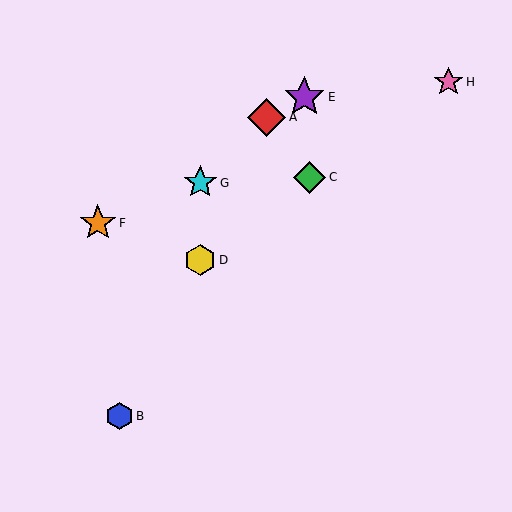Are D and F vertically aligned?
No, D is at x≈200 and F is at x≈98.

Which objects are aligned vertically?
Objects D, G are aligned vertically.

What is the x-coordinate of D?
Object D is at x≈200.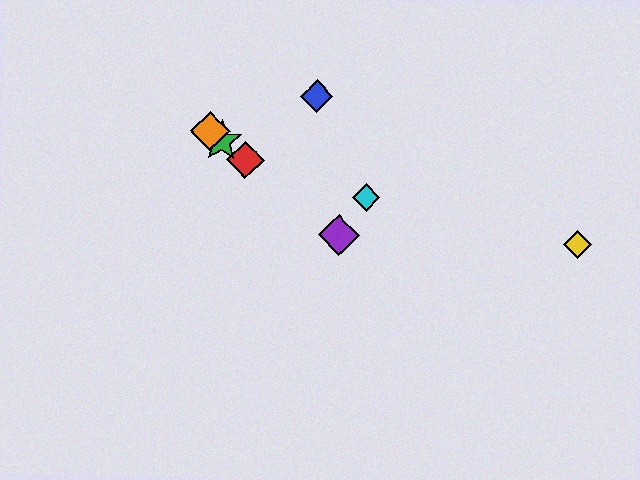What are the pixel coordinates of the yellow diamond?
The yellow diamond is at (578, 245).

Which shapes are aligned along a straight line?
The red diamond, the green star, the purple diamond, the orange diamond are aligned along a straight line.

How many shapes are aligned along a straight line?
4 shapes (the red diamond, the green star, the purple diamond, the orange diamond) are aligned along a straight line.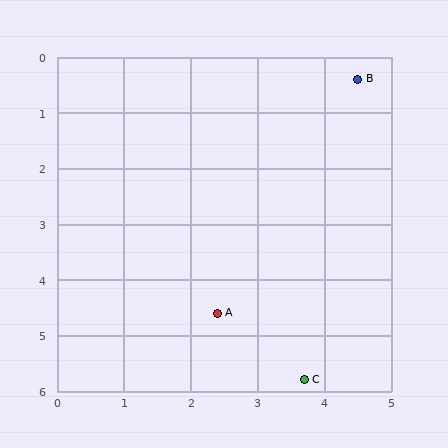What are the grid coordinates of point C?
Point C is at approximately (3.7, 5.8).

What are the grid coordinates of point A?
Point A is at approximately (2.4, 4.6).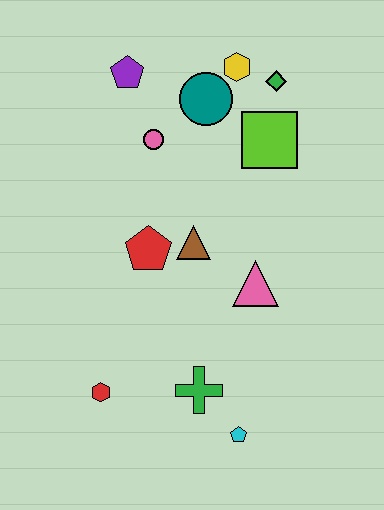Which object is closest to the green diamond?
The yellow hexagon is closest to the green diamond.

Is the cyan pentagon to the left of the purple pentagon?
No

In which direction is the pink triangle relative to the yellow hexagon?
The pink triangle is below the yellow hexagon.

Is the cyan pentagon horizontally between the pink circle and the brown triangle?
No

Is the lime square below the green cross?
No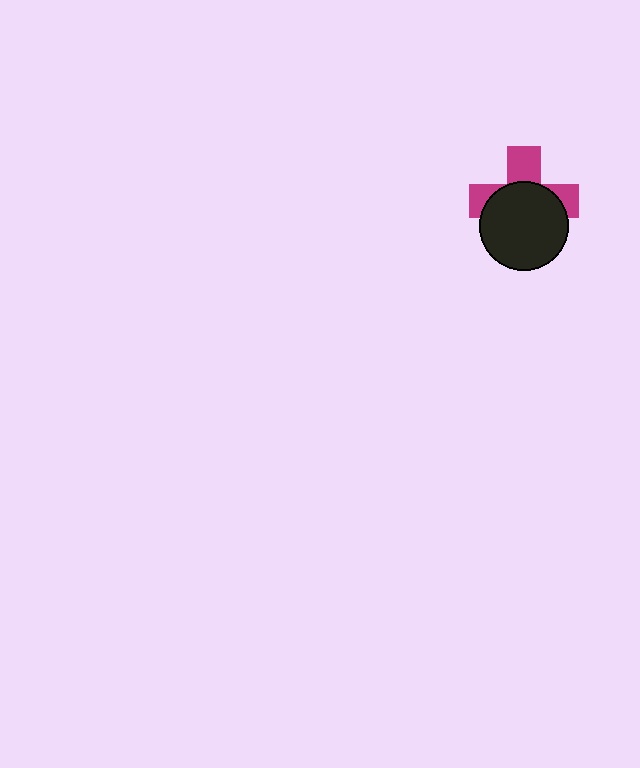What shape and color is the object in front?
The object in front is a black circle.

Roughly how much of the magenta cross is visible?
A small part of it is visible (roughly 42%).